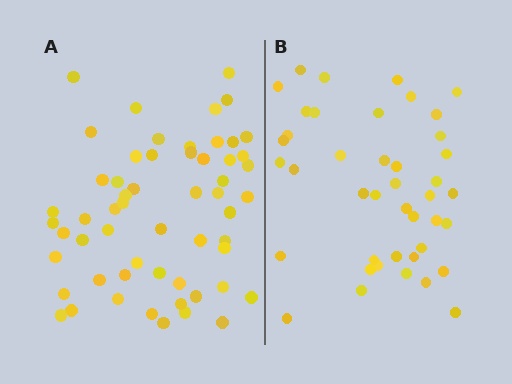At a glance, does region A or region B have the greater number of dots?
Region A (the left region) has more dots.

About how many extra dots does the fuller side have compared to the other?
Region A has approximately 15 more dots than region B.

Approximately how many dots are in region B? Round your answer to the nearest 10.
About 40 dots. (The exact count is 42, which rounds to 40.)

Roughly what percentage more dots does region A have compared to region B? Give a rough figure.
About 35% more.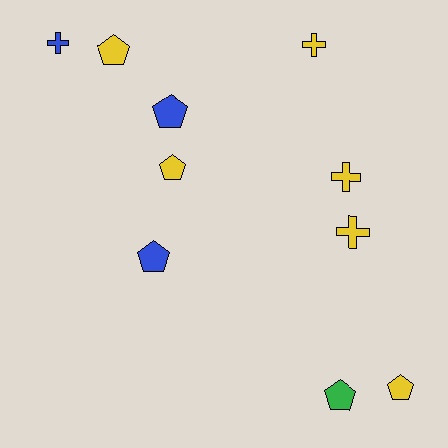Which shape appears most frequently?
Pentagon, with 6 objects.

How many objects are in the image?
There are 10 objects.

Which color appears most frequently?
Yellow, with 6 objects.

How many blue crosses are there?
There is 1 blue cross.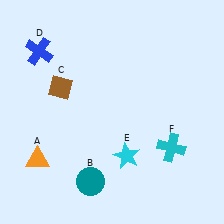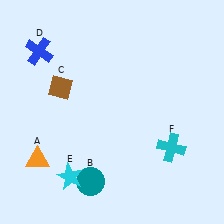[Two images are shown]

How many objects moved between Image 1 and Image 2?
1 object moved between the two images.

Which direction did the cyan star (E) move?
The cyan star (E) moved left.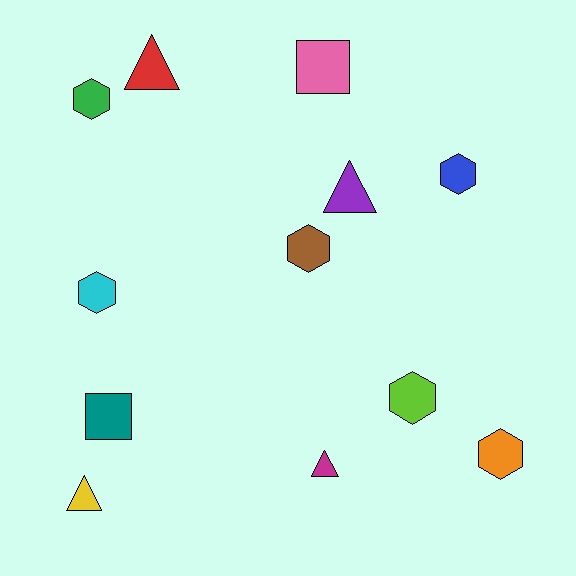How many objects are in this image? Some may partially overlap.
There are 12 objects.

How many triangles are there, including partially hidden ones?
There are 4 triangles.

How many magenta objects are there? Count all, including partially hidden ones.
There is 1 magenta object.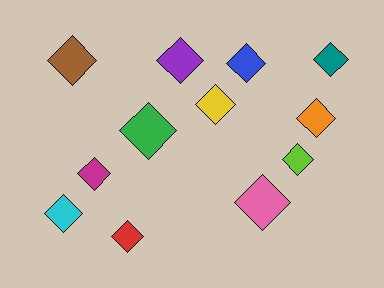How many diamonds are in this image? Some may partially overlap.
There are 12 diamonds.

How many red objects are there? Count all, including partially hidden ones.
There is 1 red object.